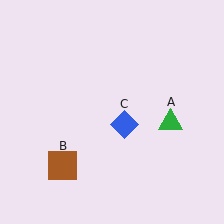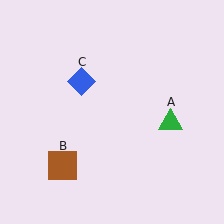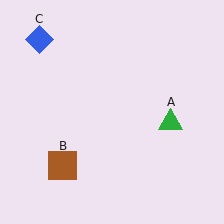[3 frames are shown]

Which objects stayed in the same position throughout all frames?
Green triangle (object A) and brown square (object B) remained stationary.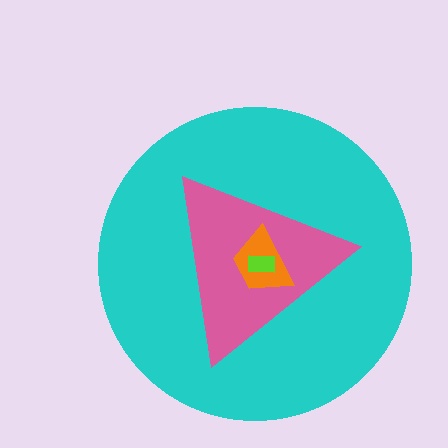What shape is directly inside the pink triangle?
The orange trapezoid.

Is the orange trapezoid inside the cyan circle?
Yes.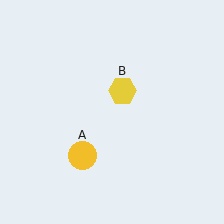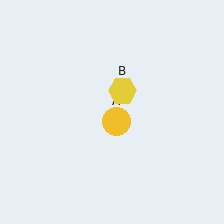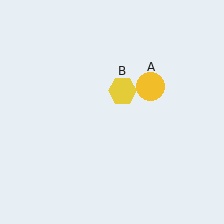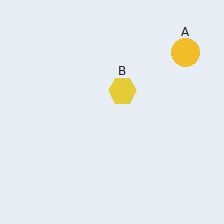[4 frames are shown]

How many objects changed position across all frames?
1 object changed position: yellow circle (object A).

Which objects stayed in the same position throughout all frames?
Yellow hexagon (object B) remained stationary.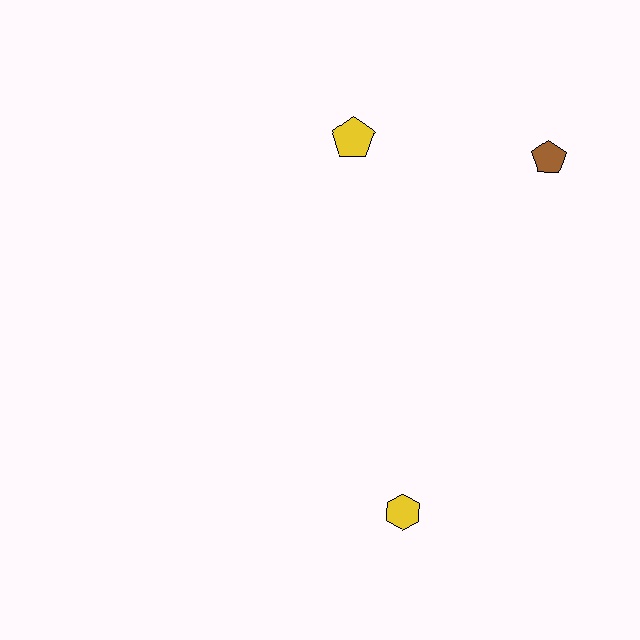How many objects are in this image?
There are 3 objects.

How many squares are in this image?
There are no squares.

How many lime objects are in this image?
There are no lime objects.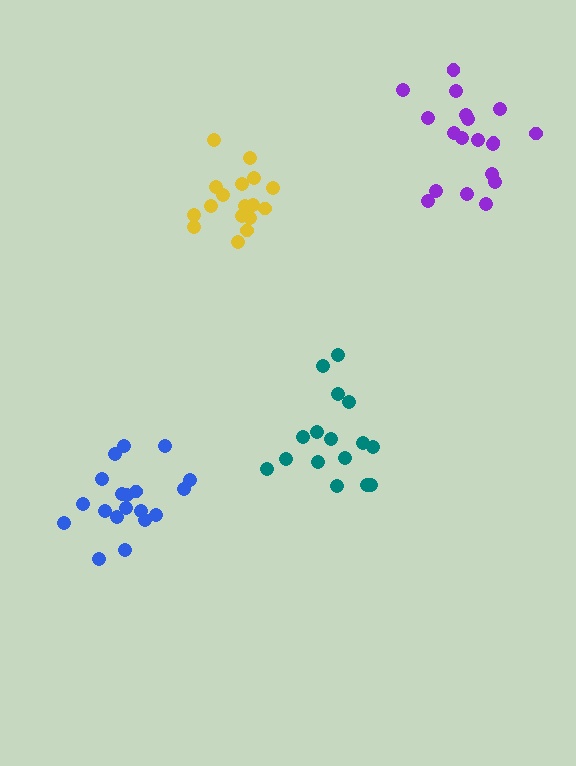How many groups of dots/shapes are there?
There are 4 groups.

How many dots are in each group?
Group 1: 19 dots, Group 2: 16 dots, Group 3: 19 dots, Group 4: 17 dots (71 total).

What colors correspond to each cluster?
The clusters are colored: purple, teal, blue, yellow.